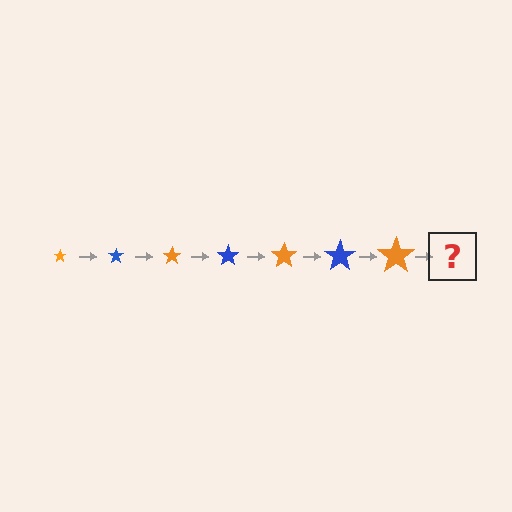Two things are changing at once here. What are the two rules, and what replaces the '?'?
The two rules are that the star grows larger each step and the color cycles through orange and blue. The '?' should be a blue star, larger than the previous one.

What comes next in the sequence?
The next element should be a blue star, larger than the previous one.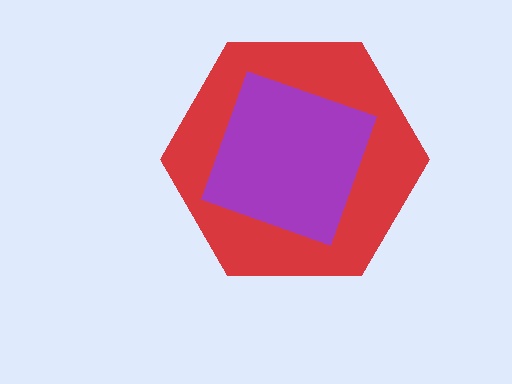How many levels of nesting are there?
2.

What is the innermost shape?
The purple square.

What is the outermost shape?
The red hexagon.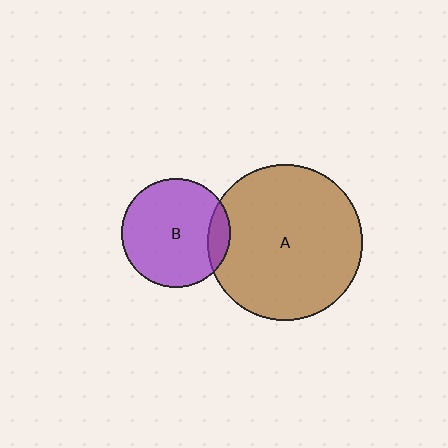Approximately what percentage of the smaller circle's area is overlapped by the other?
Approximately 10%.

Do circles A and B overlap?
Yes.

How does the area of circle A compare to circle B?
Approximately 2.1 times.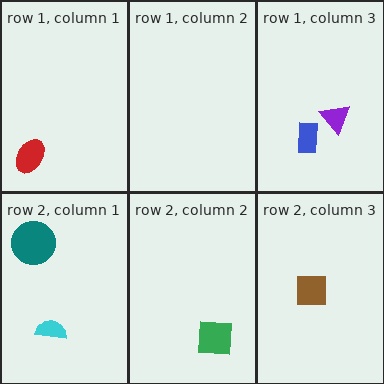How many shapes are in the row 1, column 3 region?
2.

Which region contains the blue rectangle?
The row 1, column 3 region.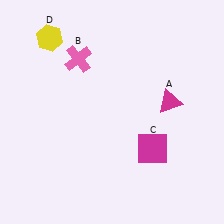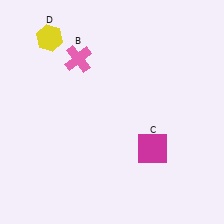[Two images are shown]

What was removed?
The magenta triangle (A) was removed in Image 2.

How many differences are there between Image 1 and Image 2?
There is 1 difference between the two images.